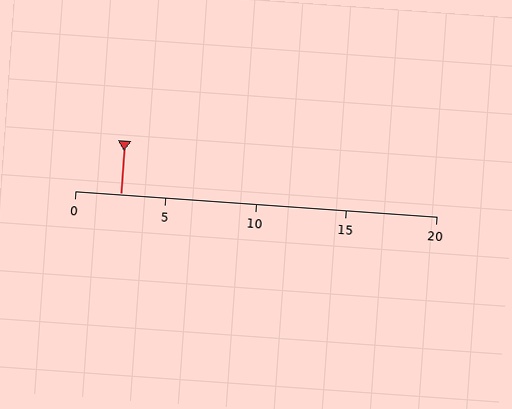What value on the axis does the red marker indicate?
The marker indicates approximately 2.5.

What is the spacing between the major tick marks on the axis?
The major ticks are spaced 5 apart.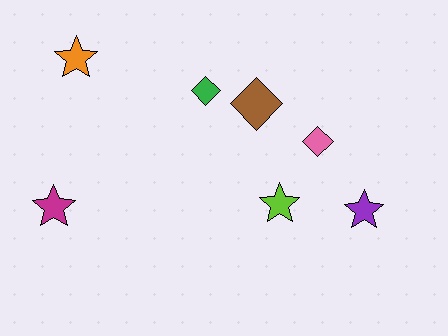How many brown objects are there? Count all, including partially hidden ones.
There is 1 brown object.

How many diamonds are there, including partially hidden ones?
There are 3 diamonds.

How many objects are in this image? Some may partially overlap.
There are 7 objects.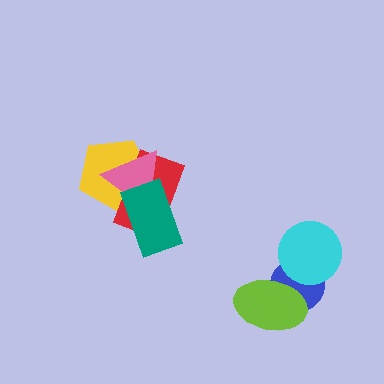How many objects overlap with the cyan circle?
1 object overlaps with the cyan circle.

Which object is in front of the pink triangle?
The teal rectangle is in front of the pink triangle.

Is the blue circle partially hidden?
Yes, it is partially covered by another shape.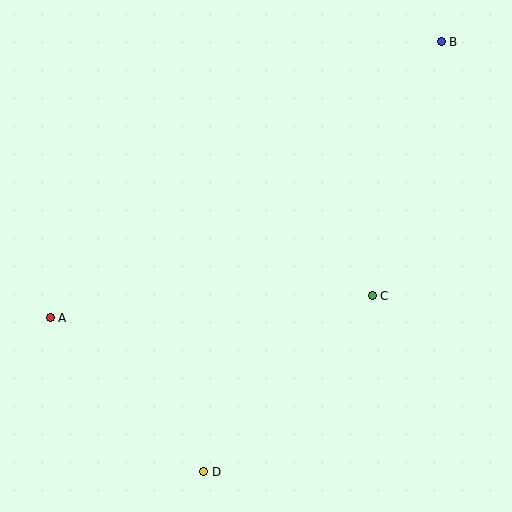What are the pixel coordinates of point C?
Point C is at (372, 296).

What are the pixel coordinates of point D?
Point D is at (204, 472).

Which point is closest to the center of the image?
Point C at (372, 296) is closest to the center.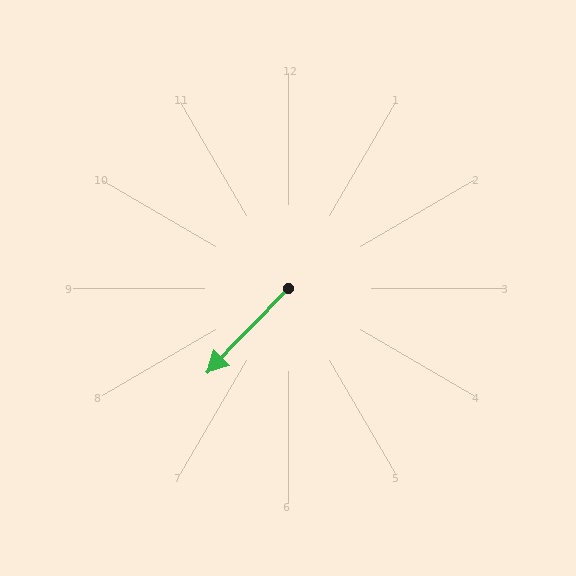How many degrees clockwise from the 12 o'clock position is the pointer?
Approximately 224 degrees.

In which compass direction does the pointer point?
Southwest.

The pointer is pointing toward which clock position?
Roughly 7 o'clock.